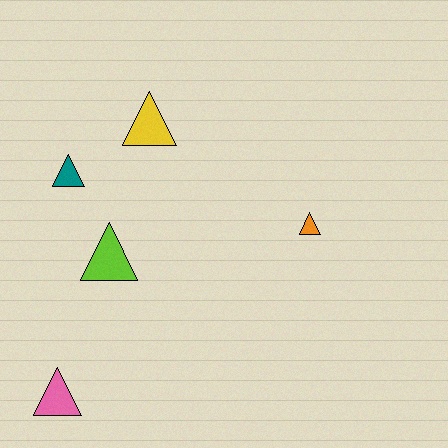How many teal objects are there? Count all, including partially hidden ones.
There is 1 teal object.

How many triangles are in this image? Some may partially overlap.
There are 5 triangles.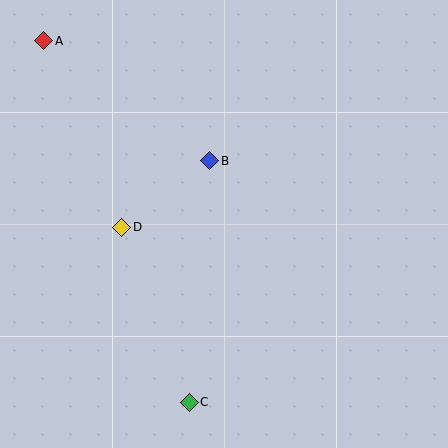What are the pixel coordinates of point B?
Point B is at (210, 161).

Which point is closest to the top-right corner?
Point B is closest to the top-right corner.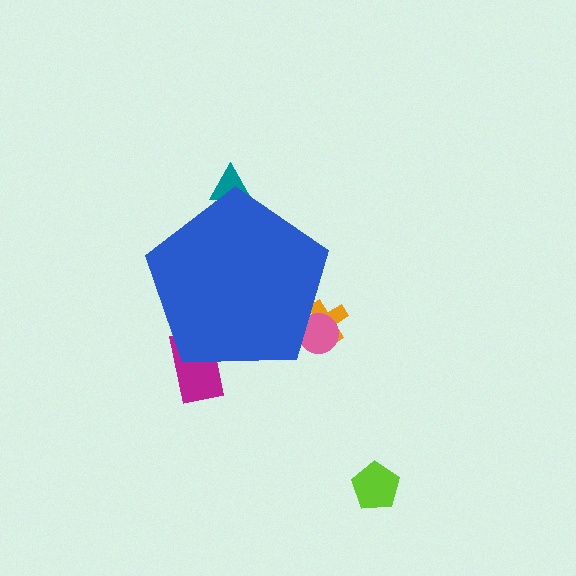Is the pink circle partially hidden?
Yes, the pink circle is partially hidden behind the blue pentagon.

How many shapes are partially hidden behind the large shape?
4 shapes are partially hidden.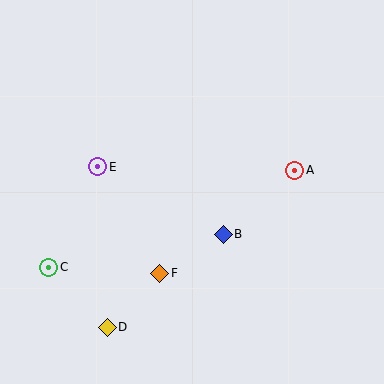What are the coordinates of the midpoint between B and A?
The midpoint between B and A is at (259, 202).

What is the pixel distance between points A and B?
The distance between A and B is 96 pixels.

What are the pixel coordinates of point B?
Point B is at (223, 234).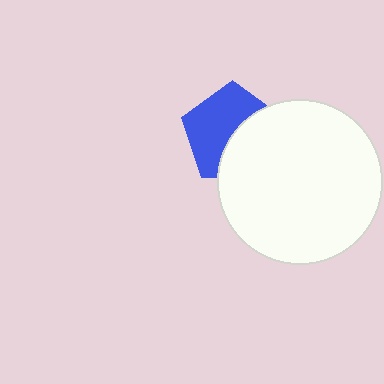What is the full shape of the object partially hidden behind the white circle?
The partially hidden object is a blue pentagon.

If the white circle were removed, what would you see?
You would see the complete blue pentagon.